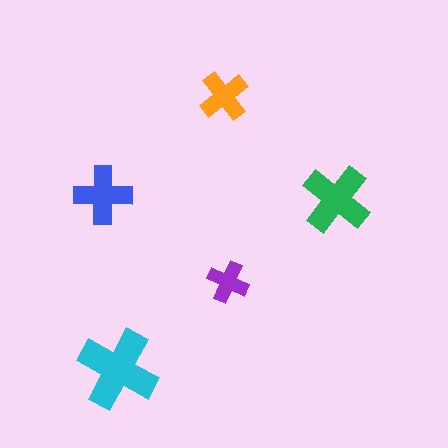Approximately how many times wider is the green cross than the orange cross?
About 1.5 times wider.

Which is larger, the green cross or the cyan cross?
The cyan one.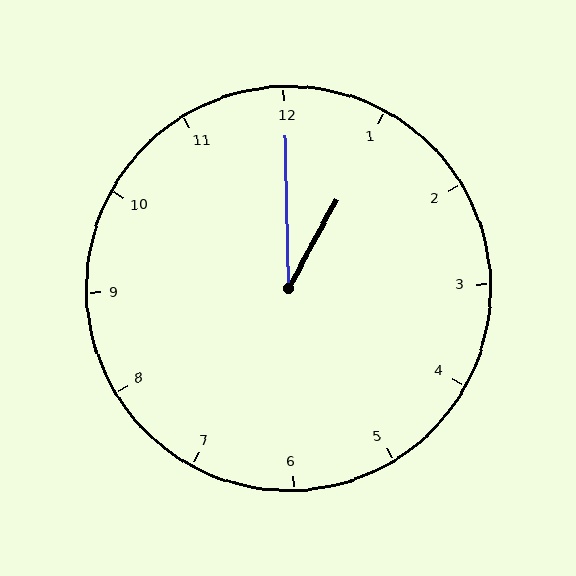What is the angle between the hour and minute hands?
Approximately 30 degrees.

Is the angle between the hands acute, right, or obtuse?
It is acute.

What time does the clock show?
1:00.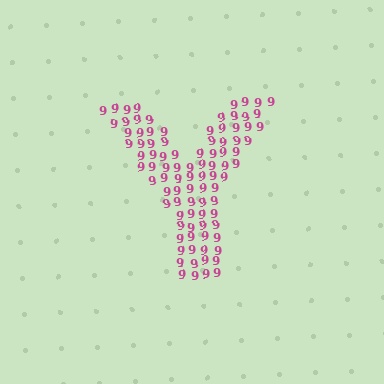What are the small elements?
The small elements are digit 9's.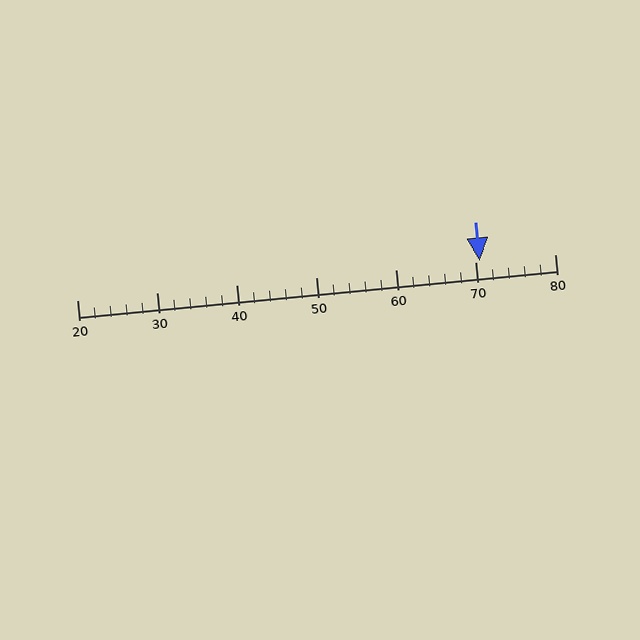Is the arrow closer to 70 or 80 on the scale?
The arrow is closer to 70.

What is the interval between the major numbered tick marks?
The major tick marks are spaced 10 units apart.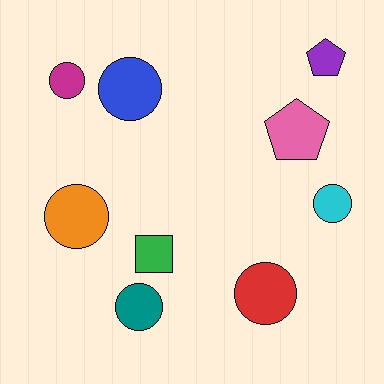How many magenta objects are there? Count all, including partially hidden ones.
There is 1 magenta object.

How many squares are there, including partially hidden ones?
There is 1 square.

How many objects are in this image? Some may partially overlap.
There are 9 objects.